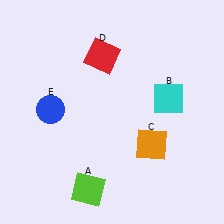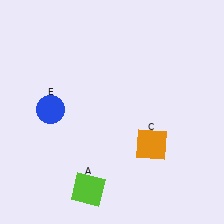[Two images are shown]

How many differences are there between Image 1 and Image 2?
There are 2 differences between the two images.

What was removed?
The cyan square (B), the red square (D) were removed in Image 2.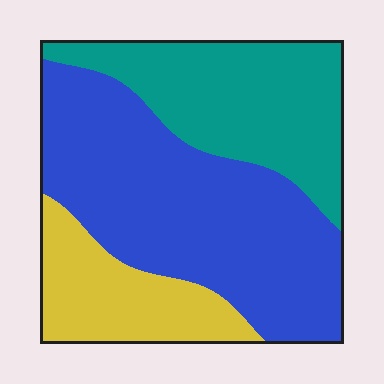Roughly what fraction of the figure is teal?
Teal takes up about one third (1/3) of the figure.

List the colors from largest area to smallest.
From largest to smallest: blue, teal, yellow.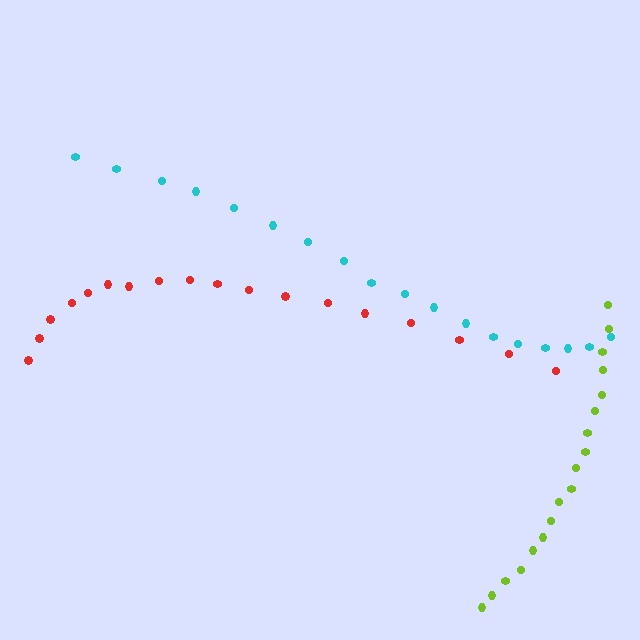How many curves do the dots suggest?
There are 3 distinct paths.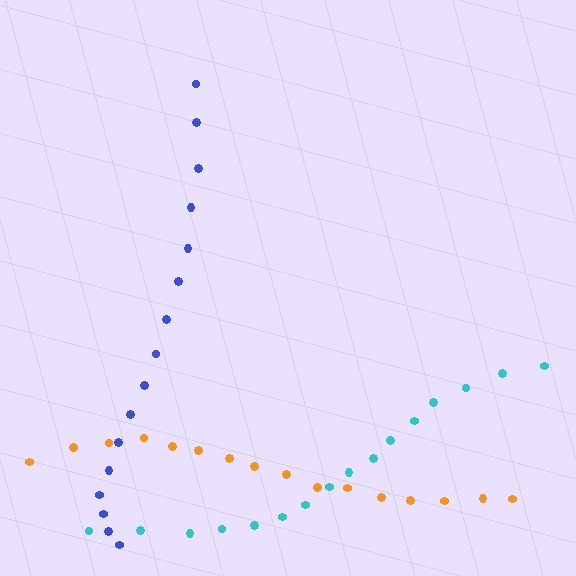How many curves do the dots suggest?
There are 3 distinct paths.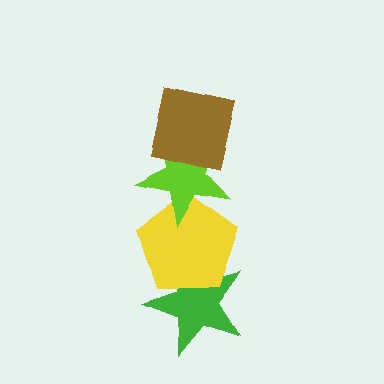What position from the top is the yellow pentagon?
The yellow pentagon is 3rd from the top.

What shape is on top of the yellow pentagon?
The lime star is on top of the yellow pentagon.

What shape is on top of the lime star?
The brown square is on top of the lime star.